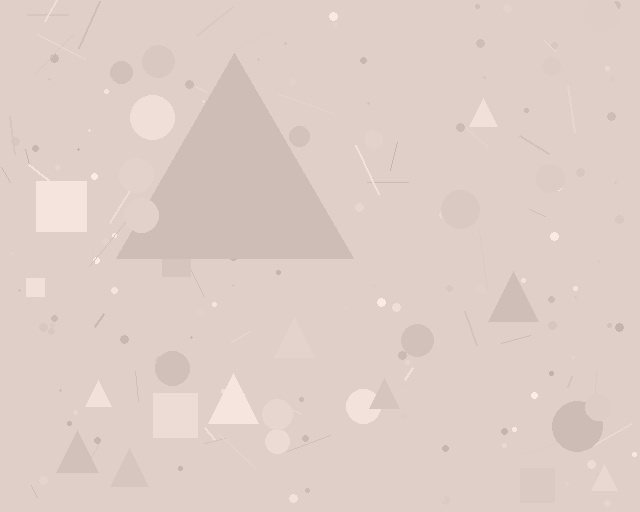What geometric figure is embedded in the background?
A triangle is embedded in the background.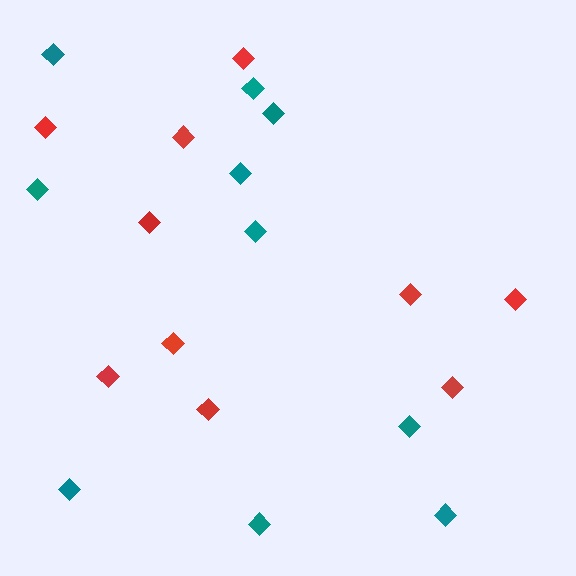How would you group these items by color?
There are 2 groups: one group of teal diamonds (10) and one group of red diamonds (10).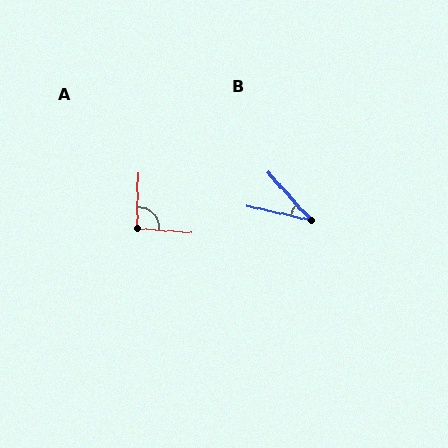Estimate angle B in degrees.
Approximately 35 degrees.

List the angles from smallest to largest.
B (35°), A (94°).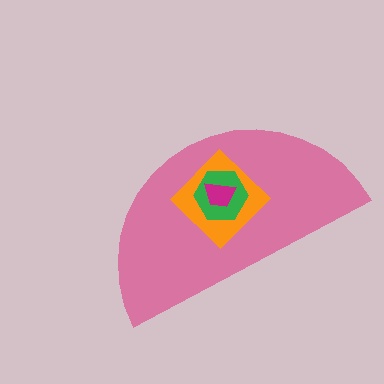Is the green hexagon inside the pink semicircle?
Yes.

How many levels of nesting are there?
4.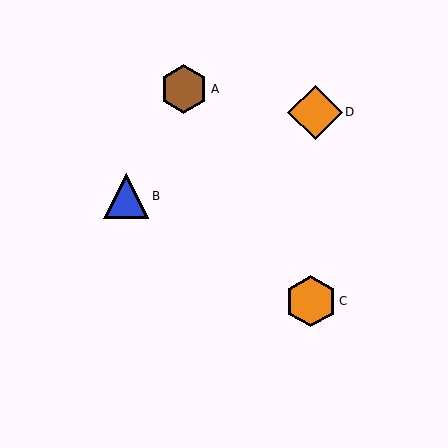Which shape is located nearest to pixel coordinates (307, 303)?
The orange hexagon (labeled C) at (311, 301) is nearest to that location.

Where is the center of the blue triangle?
The center of the blue triangle is at (126, 196).